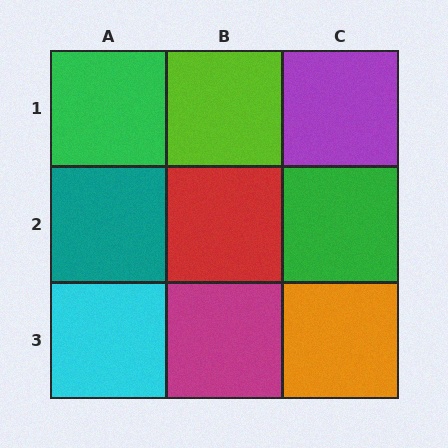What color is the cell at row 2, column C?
Green.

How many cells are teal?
1 cell is teal.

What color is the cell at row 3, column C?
Orange.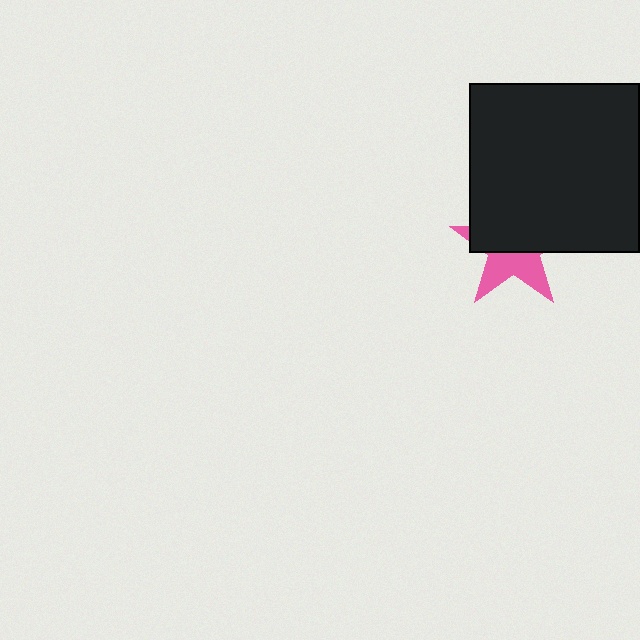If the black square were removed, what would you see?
You would see the complete pink star.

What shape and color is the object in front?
The object in front is a black square.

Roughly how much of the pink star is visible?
A small part of it is visible (roughly 42%).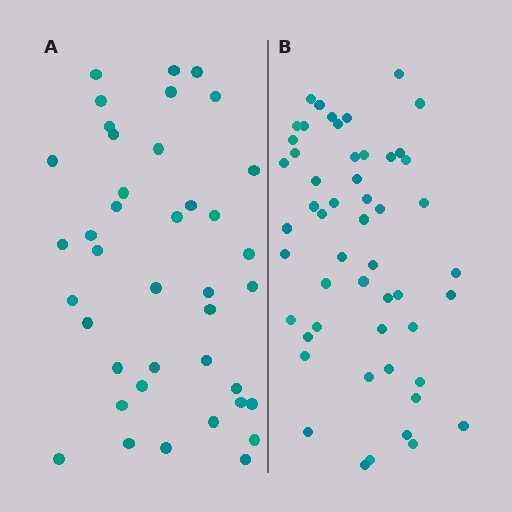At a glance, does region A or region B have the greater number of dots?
Region B (the right region) has more dots.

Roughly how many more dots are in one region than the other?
Region B has roughly 12 or so more dots than region A.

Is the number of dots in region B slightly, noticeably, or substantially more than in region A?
Region B has noticeably more, but not dramatically so. The ratio is roughly 1.3 to 1.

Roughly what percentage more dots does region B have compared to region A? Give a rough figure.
About 30% more.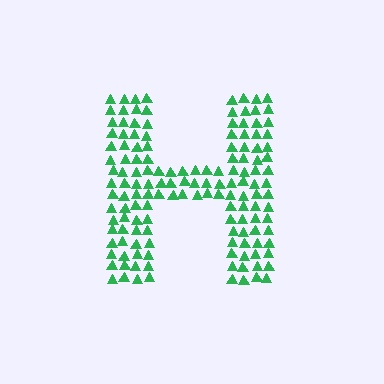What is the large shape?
The large shape is the letter H.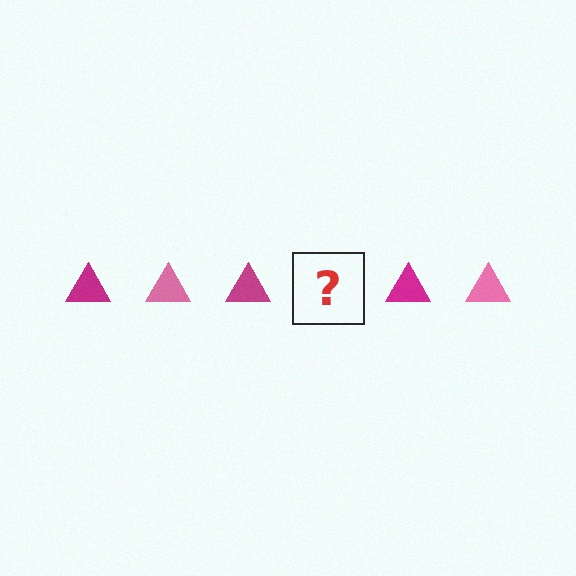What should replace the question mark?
The question mark should be replaced with a pink triangle.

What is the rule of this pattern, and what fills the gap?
The rule is that the pattern cycles through magenta, pink triangles. The gap should be filled with a pink triangle.